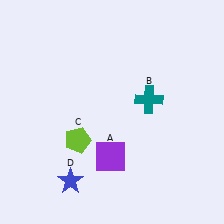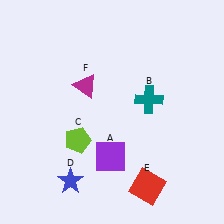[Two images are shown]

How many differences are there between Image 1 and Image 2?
There are 2 differences between the two images.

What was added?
A red square (E), a magenta triangle (F) were added in Image 2.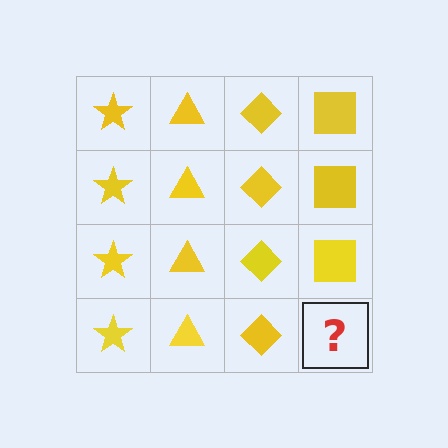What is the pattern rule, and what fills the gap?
The rule is that each column has a consistent shape. The gap should be filled with a yellow square.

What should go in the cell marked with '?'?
The missing cell should contain a yellow square.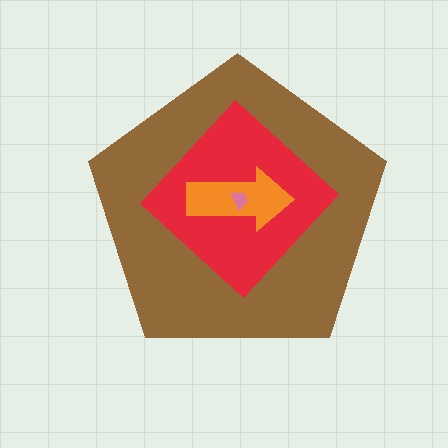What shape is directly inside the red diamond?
The orange arrow.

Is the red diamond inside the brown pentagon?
Yes.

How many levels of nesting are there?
4.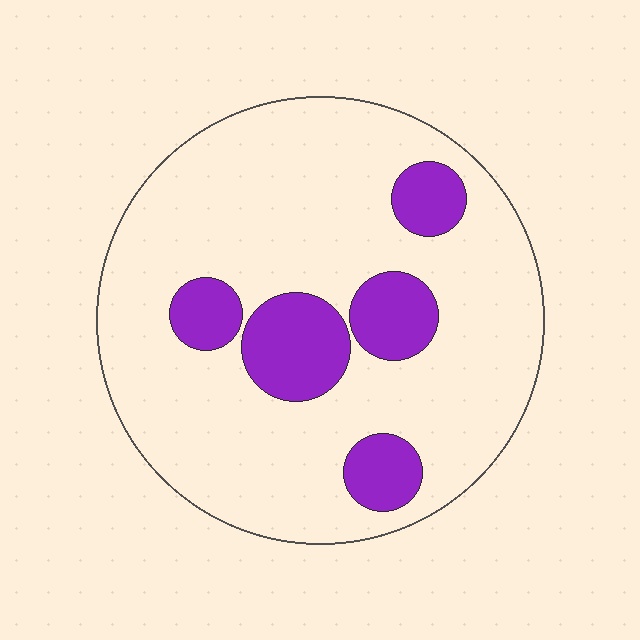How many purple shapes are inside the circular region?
5.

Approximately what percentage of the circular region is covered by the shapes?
Approximately 20%.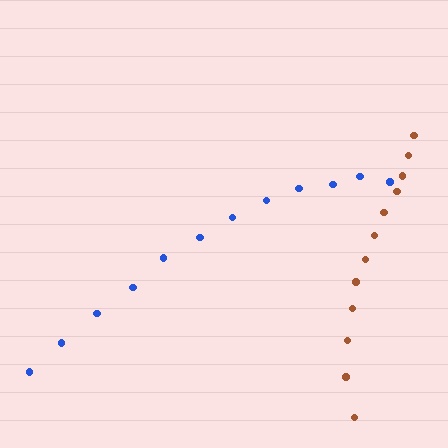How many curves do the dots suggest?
There are 2 distinct paths.